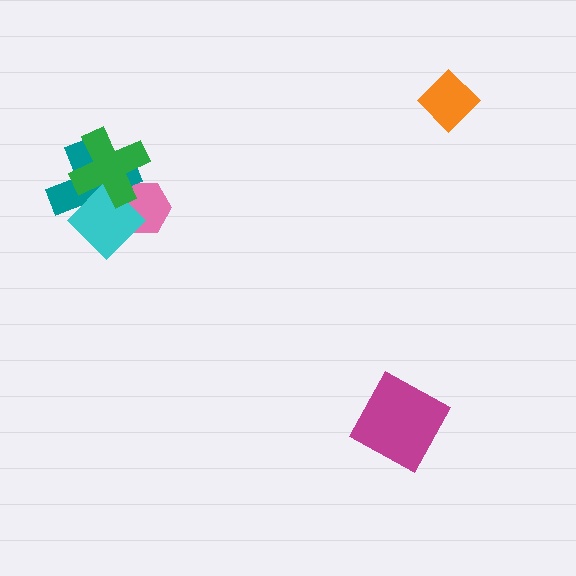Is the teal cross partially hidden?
Yes, it is partially covered by another shape.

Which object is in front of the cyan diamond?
The green cross is in front of the cyan diamond.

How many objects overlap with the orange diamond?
0 objects overlap with the orange diamond.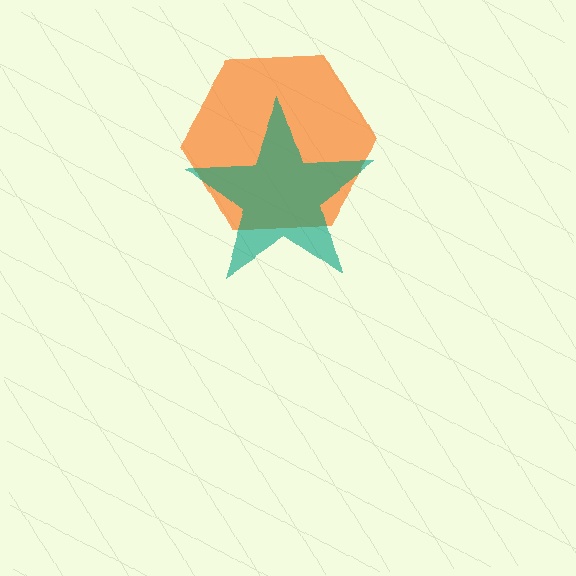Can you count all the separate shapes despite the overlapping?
Yes, there are 2 separate shapes.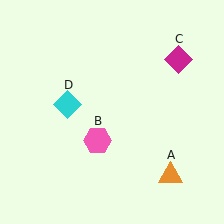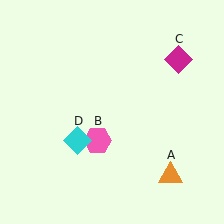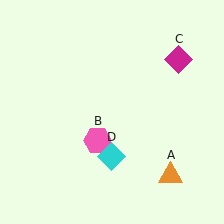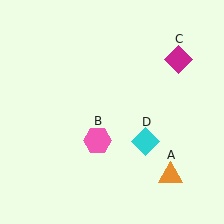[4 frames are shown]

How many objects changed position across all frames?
1 object changed position: cyan diamond (object D).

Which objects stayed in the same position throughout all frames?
Orange triangle (object A) and pink hexagon (object B) and magenta diamond (object C) remained stationary.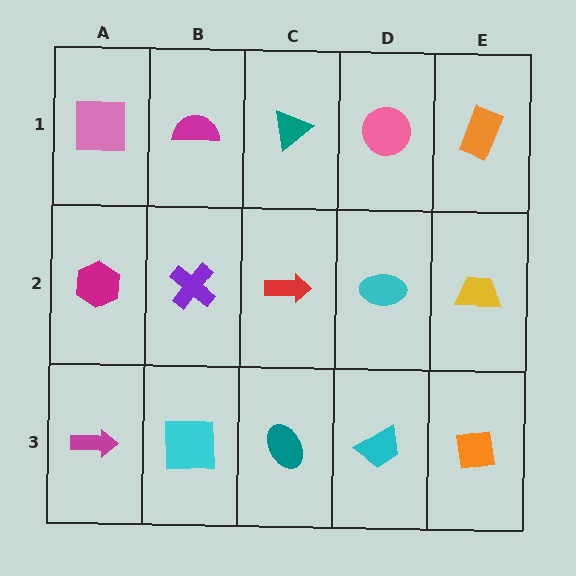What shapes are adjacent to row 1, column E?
A yellow trapezoid (row 2, column E), a pink circle (row 1, column D).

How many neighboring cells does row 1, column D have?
3.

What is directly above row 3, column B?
A purple cross.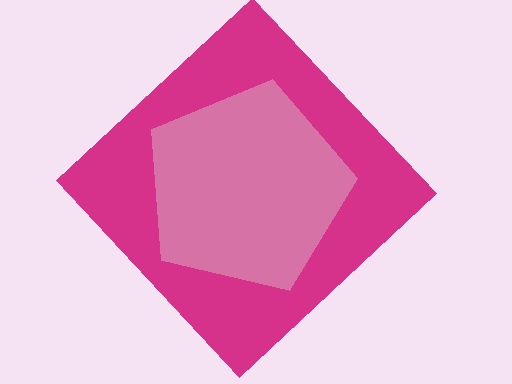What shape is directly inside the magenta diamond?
The pink pentagon.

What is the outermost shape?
The magenta diamond.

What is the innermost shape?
The pink pentagon.